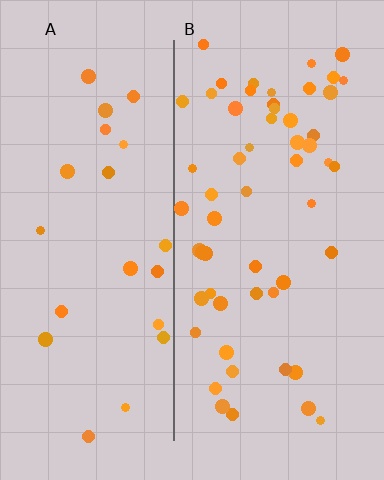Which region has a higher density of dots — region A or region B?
B (the right).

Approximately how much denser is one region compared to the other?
Approximately 2.4× — region B over region A.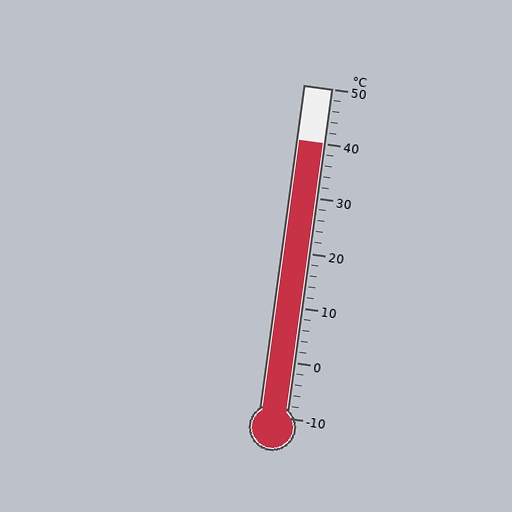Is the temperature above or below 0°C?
The temperature is above 0°C.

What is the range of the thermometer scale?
The thermometer scale ranges from -10°C to 50°C.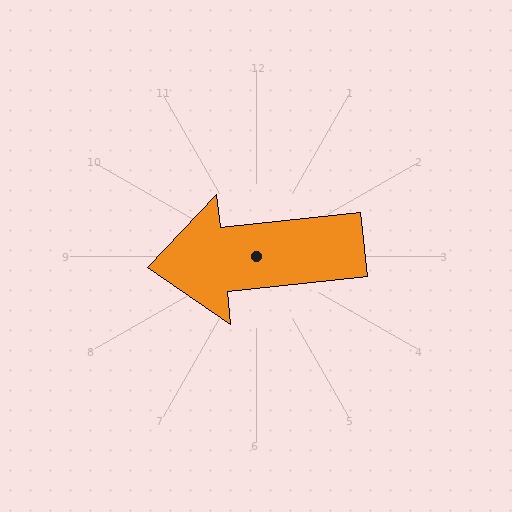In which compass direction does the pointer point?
West.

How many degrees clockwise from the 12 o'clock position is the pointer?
Approximately 264 degrees.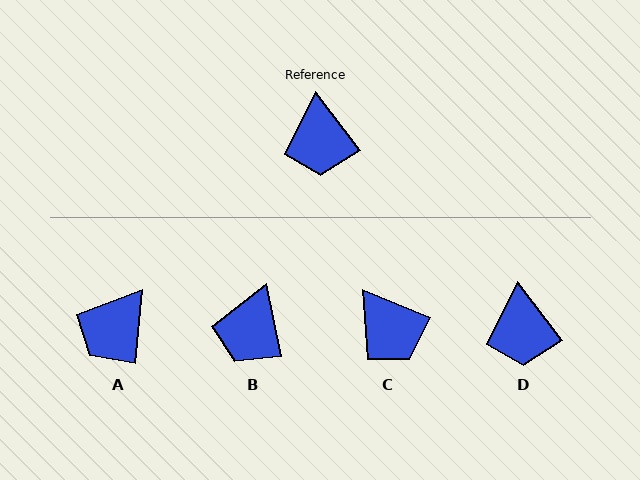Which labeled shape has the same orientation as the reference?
D.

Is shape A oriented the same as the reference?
No, it is off by about 43 degrees.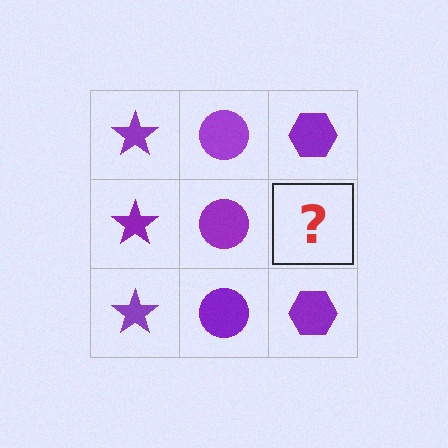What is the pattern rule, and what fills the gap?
The rule is that each column has a consistent shape. The gap should be filled with a purple hexagon.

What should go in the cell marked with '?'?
The missing cell should contain a purple hexagon.